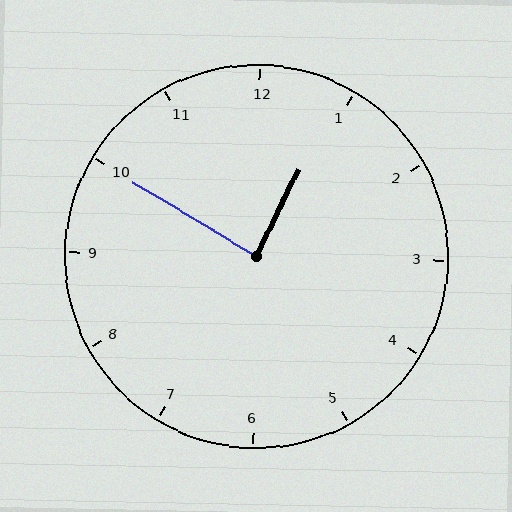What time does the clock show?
12:50.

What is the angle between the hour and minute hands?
Approximately 85 degrees.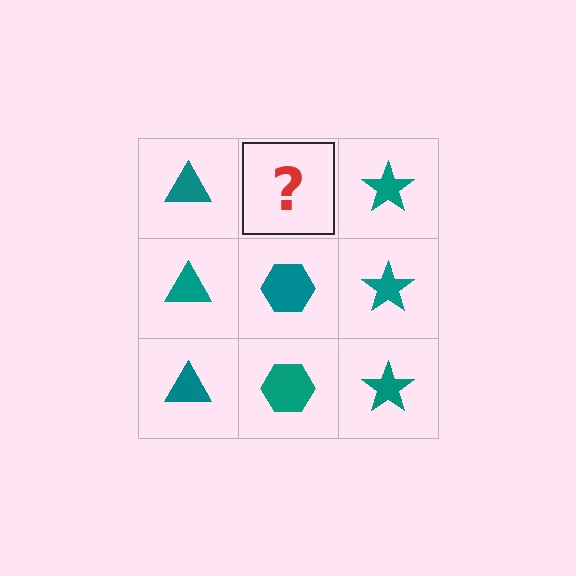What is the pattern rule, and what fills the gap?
The rule is that each column has a consistent shape. The gap should be filled with a teal hexagon.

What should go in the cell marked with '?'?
The missing cell should contain a teal hexagon.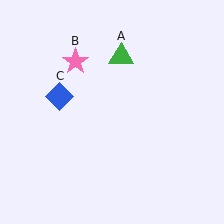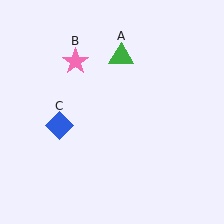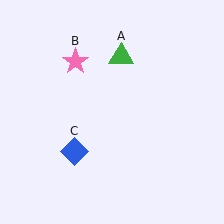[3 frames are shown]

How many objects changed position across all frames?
1 object changed position: blue diamond (object C).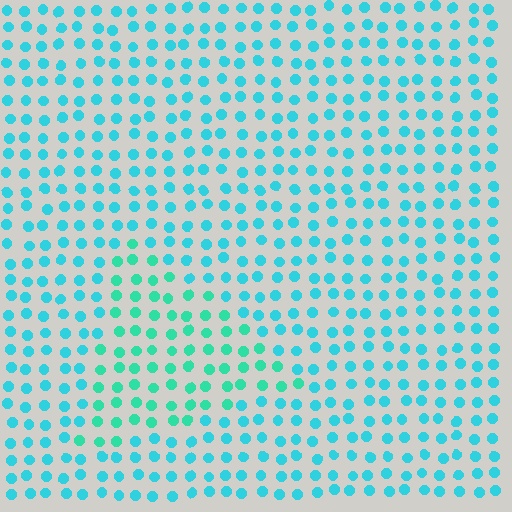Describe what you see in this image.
The image is filled with small cyan elements in a uniform arrangement. A triangle-shaped region is visible where the elements are tinted to a slightly different hue, forming a subtle color boundary.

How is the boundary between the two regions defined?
The boundary is defined purely by a slight shift in hue (about 25 degrees). Spacing, size, and orientation are identical on both sides.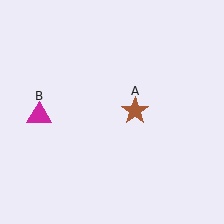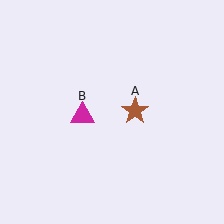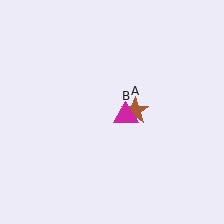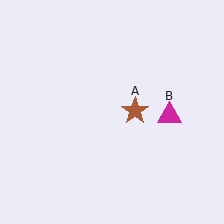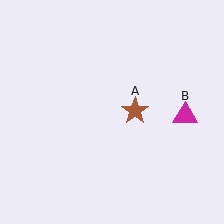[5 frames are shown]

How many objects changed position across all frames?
1 object changed position: magenta triangle (object B).